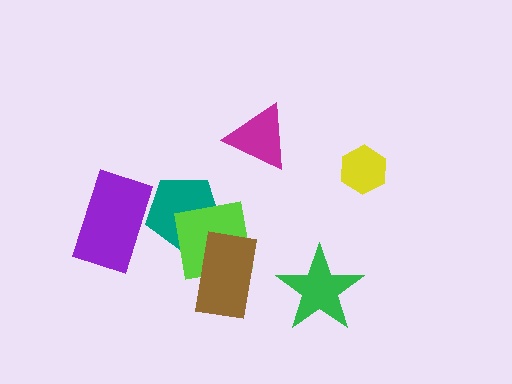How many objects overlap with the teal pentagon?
2 objects overlap with the teal pentagon.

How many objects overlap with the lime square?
2 objects overlap with the lime square.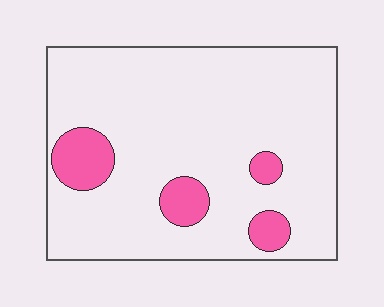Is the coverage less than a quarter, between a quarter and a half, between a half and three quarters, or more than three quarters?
Less than a quarter.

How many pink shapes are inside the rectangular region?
4.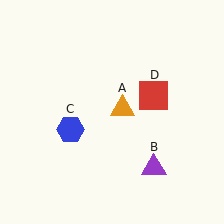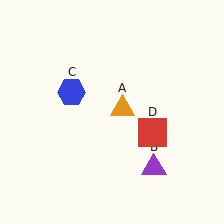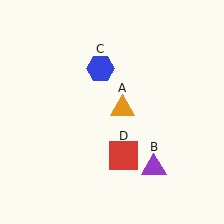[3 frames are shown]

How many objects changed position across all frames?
2 objects changed position: blue hexagon (object C), red square (object D).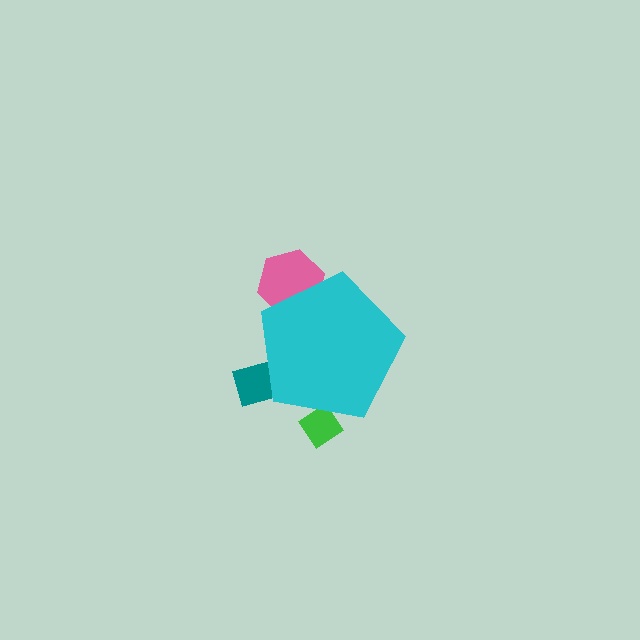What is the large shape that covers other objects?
A cyan pentagon.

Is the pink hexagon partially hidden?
Yes, the pink hexagon is partially hidden behind the cyan pentagon.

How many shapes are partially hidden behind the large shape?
3 shapes are partially hidden.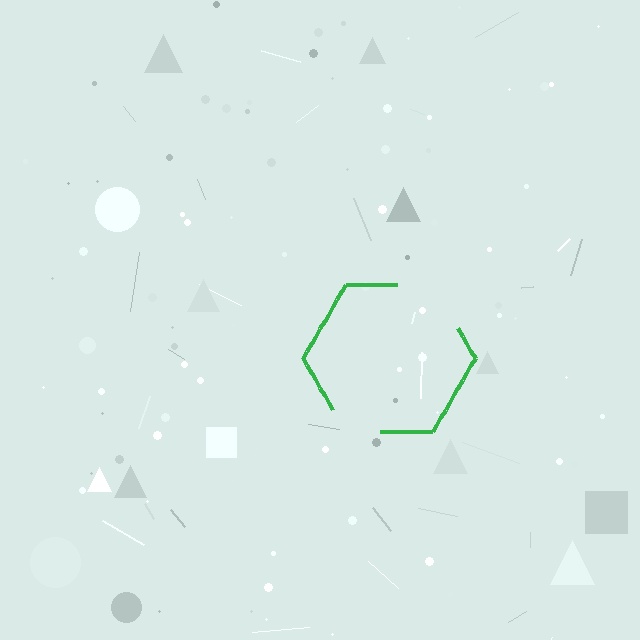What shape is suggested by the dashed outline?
The dashed outline suggests a hexagon.